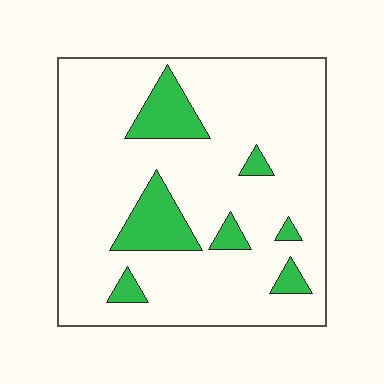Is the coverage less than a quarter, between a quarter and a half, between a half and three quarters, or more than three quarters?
Less than a quarter.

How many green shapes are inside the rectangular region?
7.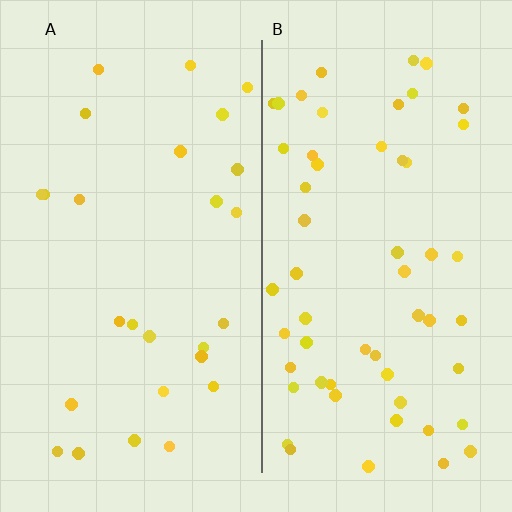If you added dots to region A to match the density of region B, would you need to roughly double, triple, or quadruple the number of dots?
Approximately double.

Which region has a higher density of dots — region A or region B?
B (the right).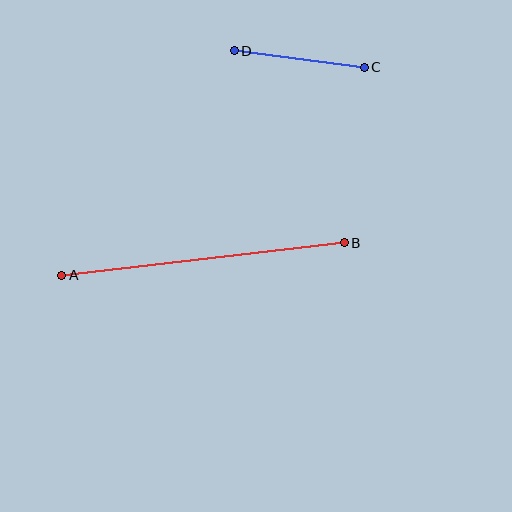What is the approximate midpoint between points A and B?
The midpoint is at approximately (203, 259) pixels.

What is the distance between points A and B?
The distance is approximately 284 pixels.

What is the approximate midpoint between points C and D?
The midpoint is at approximately (299, 59) pixels.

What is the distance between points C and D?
The distance is approximately 131 pixels.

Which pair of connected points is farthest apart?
Points A and B are farthest apart.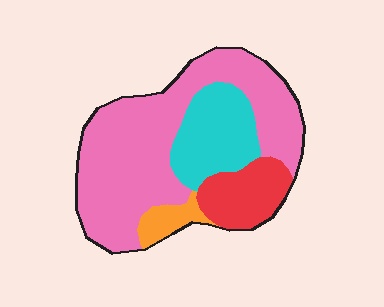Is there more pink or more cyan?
Pink.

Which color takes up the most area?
Pink, at roughly 60%.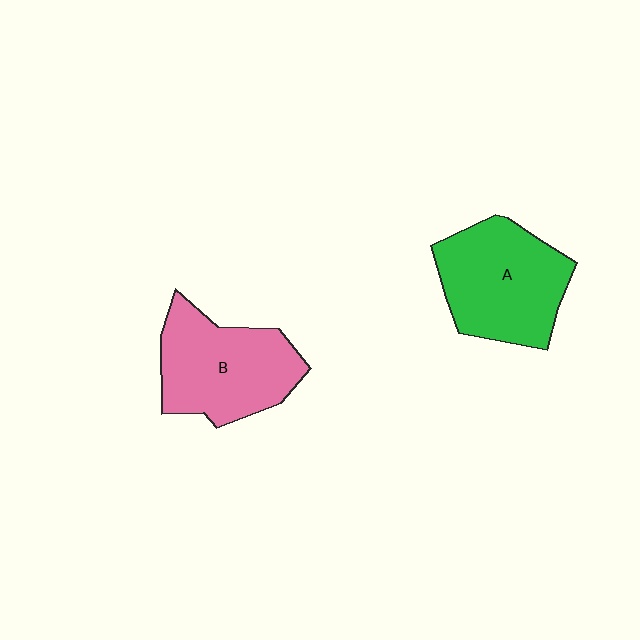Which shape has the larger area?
Shape A (green).